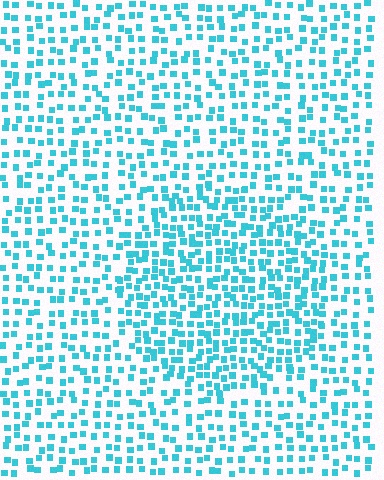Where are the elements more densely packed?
The elements are more densely packed inside the circle boundary.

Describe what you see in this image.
The image contains small cyan elements arranged at two different densities. A circle-shaped region is visible where the elements are more densely packed than the surrounding area.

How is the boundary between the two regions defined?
The boundary is defined by a change in element density (approximately 1.6x ratio). All elements are the same color, size, and shape.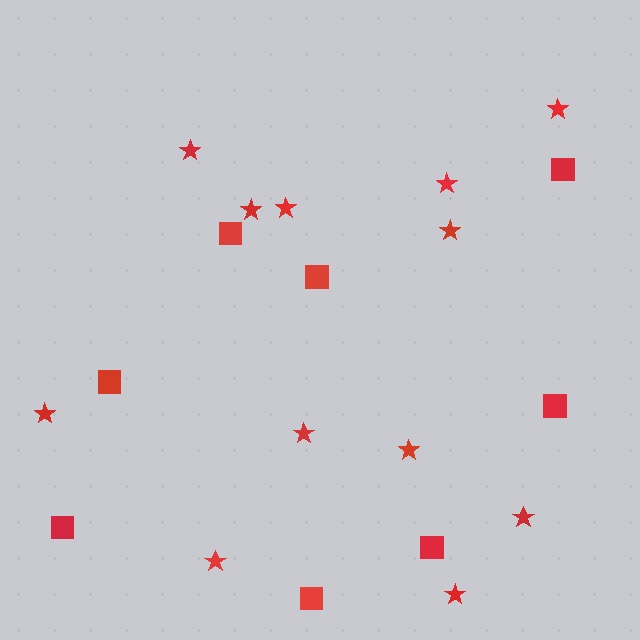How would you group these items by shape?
There are 2 groups: one group of squares (8) and one group of stars (12).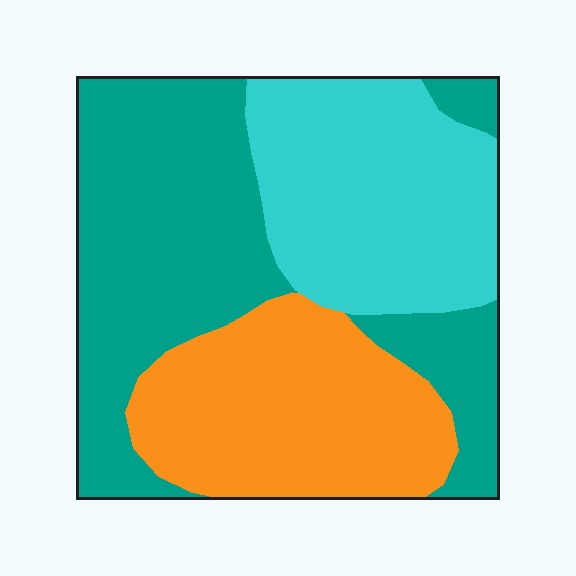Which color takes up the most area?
Teal, at roughly 45%.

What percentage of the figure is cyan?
Cyan covers 29% of the figure.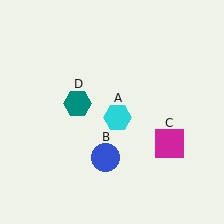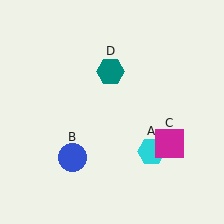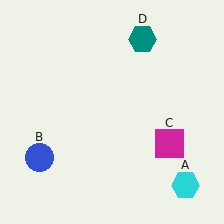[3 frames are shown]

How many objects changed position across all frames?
3 objects changed position: cyan hexagon (object A), blue circle (object B), teal hexagon (object D).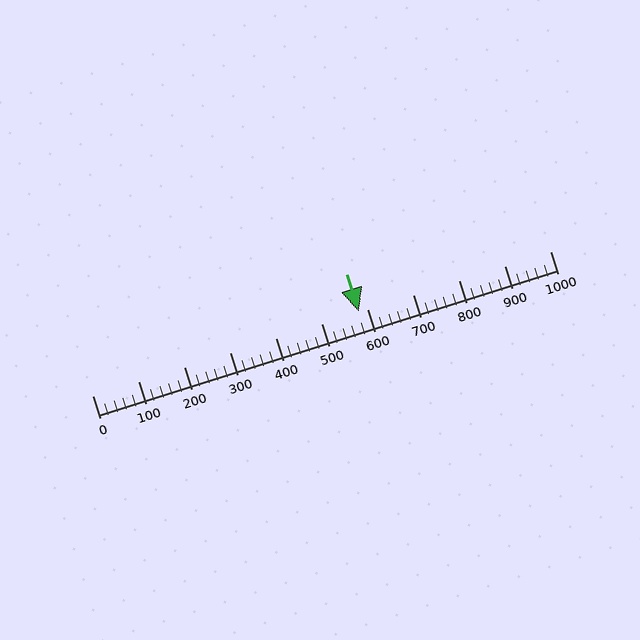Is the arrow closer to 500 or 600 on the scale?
The arrow is closer to 600.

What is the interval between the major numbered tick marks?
The major tick marks are spaced 100 units apart.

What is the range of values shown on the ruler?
The ruler shows values from 0 to 1000.